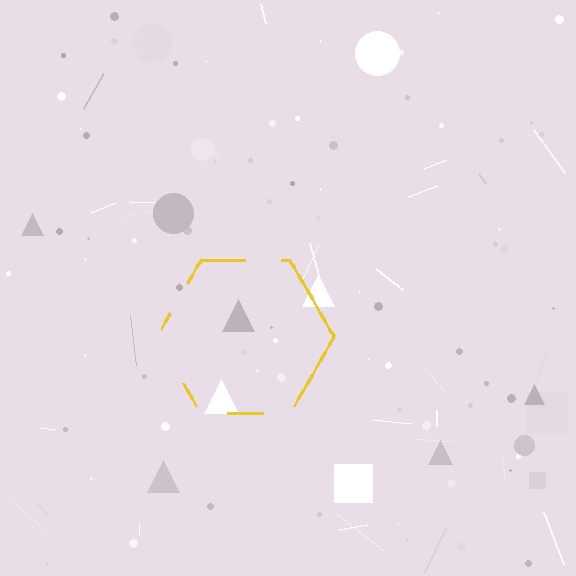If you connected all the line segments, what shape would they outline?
They would outline a hexagon.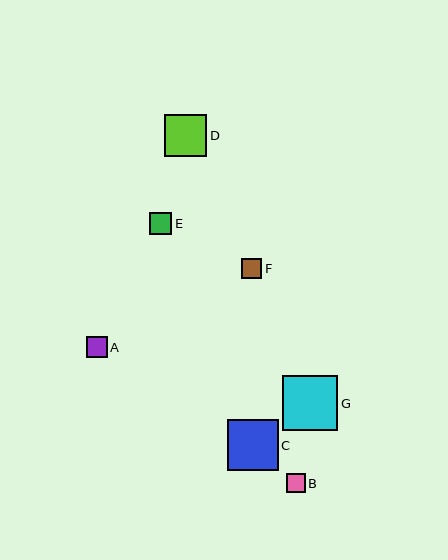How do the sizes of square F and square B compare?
Square F and square B are approximately the same size.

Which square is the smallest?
Square B is the smallest with a size of approximately 19 pixels.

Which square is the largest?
Square G is the largest with a size of approximately 55 pixels.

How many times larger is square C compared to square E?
Square C is approximately 2.3 times the size of square E.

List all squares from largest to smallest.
From largest to smallest: G, C, D, E, F, A, B.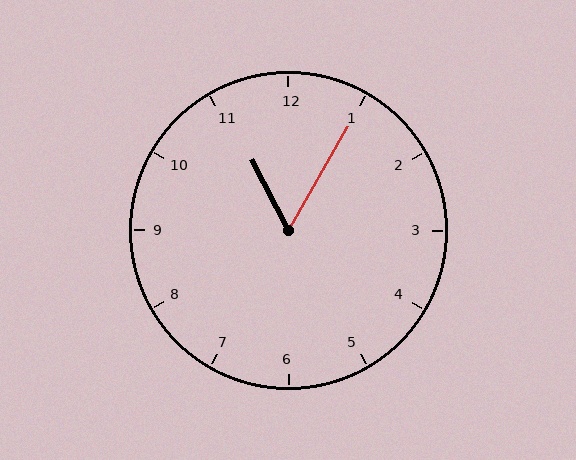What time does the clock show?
11:05.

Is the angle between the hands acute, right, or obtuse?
It is acute.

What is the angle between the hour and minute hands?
Approximately 58 degrees.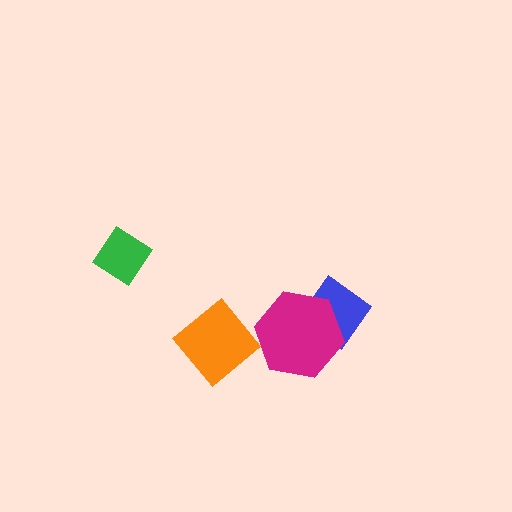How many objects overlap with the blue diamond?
1 object overlaps with the blue diamond.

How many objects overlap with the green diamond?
0 objects overlap with the green diamond.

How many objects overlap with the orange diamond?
0 objects overlap with the orange diamond.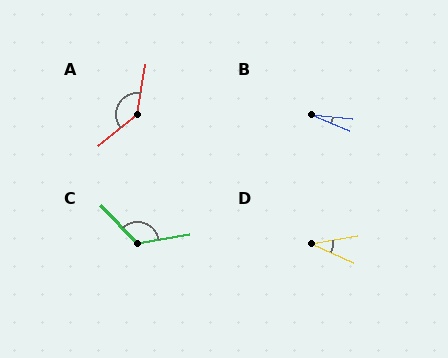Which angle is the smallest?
B, at approximately 16 degrees.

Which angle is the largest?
A, at approximately 139 degrees.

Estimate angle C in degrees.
Approximately 124 degrees.